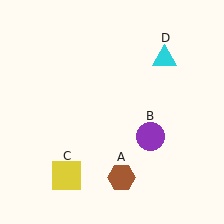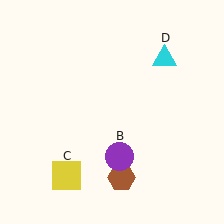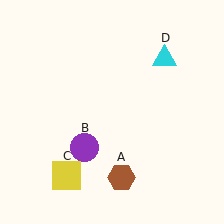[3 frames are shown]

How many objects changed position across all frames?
1 object changed position: purple circle (object B).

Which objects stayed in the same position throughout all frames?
Brown hexagon (object A) and yellow square (object C) and cyan triangle (object D) remained stationary.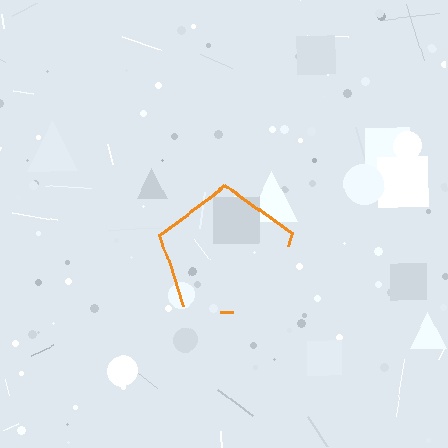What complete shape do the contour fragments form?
The contour fragments form a pentagon.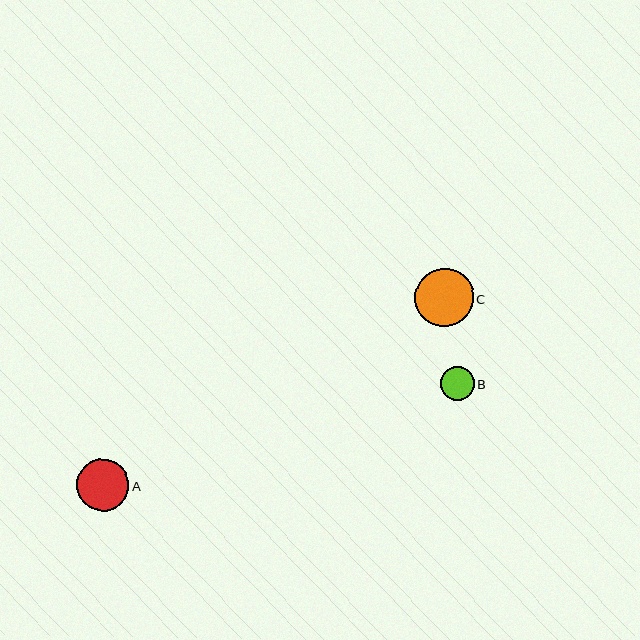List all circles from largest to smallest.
From largest to smallest: C, A, B.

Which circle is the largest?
Circle C is the largest with a size of approximately 58 pixels.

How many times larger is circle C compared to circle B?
Circle C is approximately 1.7 times the size of circle B.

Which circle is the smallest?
Circle B is the smallest with a size of approximately 34 pixels.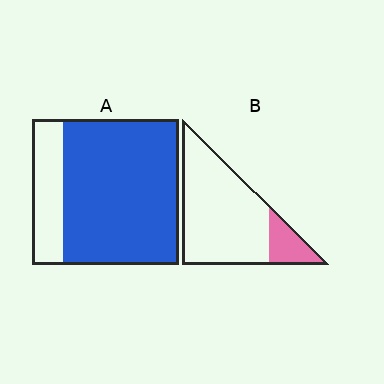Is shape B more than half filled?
No.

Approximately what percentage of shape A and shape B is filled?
A is approximately 80% and B is approximately 15%.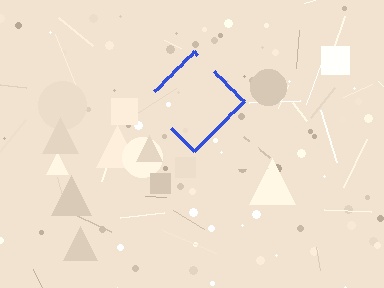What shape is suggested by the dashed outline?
The dashed outline suggests a diamond.